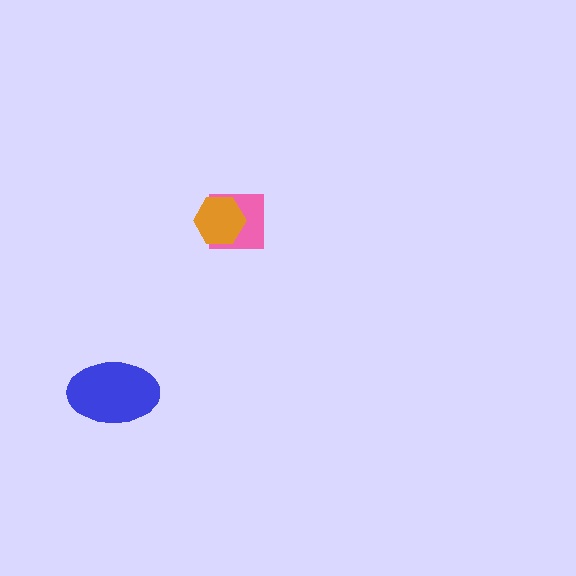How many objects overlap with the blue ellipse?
0 objects overlap with the blue ellipse.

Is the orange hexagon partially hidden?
No, no other shape covers it.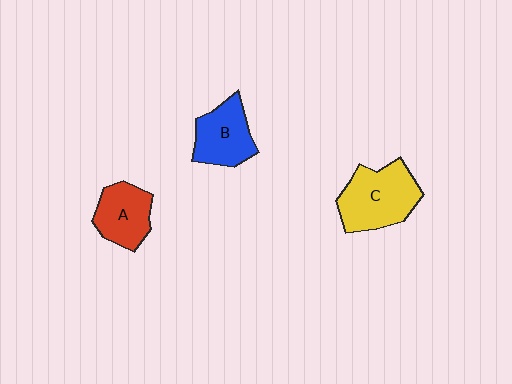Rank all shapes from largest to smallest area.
From largest to smallest: C (yellow), B (blue), A (red).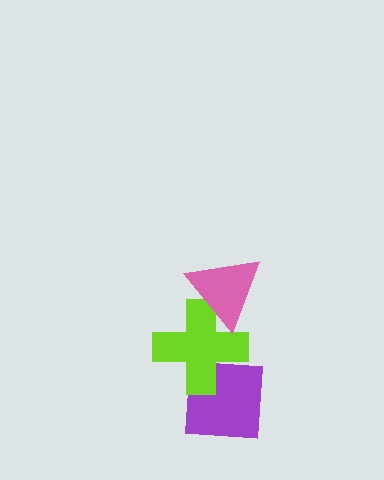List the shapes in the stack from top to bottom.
From top to bottom: the pink triangle, the lime cross, the purple square.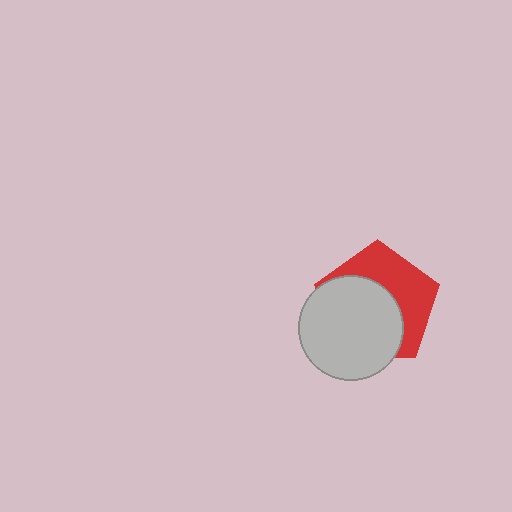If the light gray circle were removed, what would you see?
You would see the complete red pentagon.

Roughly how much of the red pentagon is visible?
A small part of it is visible (roughly 45%).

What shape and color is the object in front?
The object in front is a light gray circle.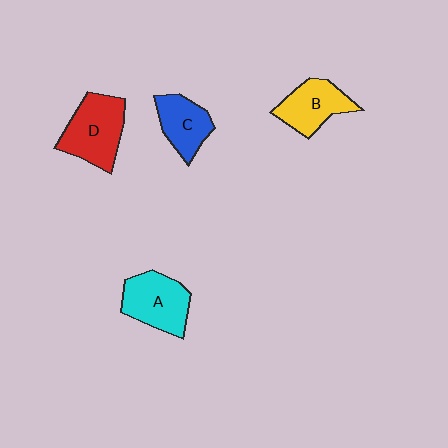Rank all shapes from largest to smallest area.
From largest to smallest: D (red), A (cyan), B (yellow), C (blue).